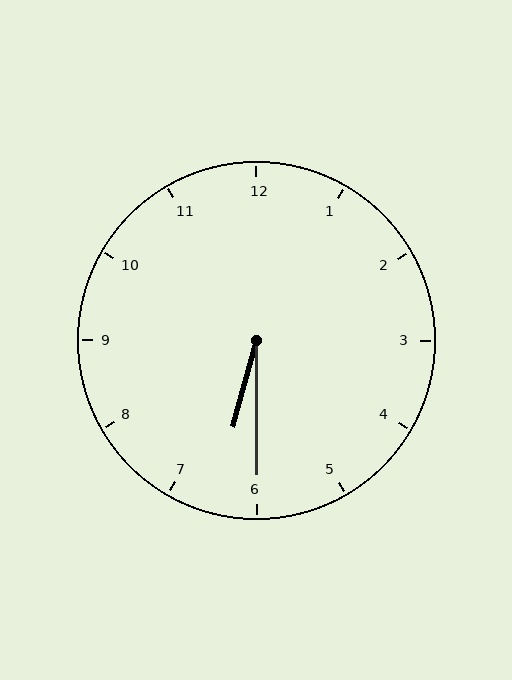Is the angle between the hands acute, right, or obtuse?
It is acute.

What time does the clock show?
6:30.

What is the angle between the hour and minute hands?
Approximately 15 degrees.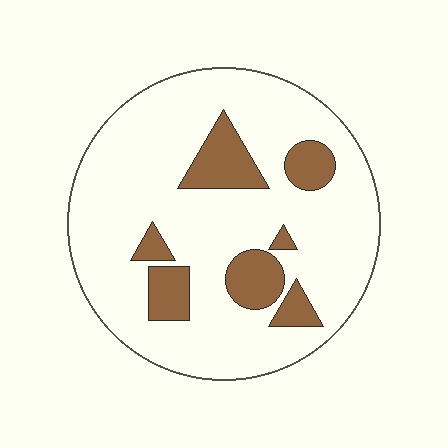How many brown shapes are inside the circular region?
7.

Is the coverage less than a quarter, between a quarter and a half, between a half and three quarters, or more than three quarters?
Less than a quarter.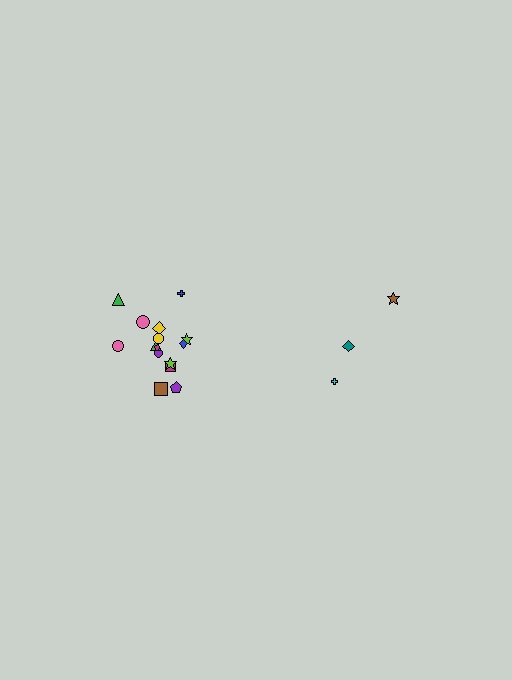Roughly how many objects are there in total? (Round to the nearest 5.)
Roughly 20 objects in total.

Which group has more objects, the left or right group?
The left group.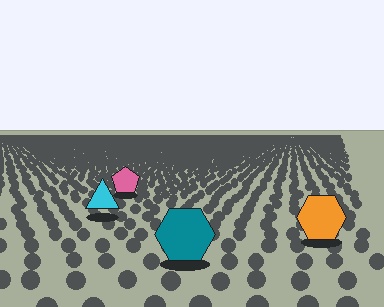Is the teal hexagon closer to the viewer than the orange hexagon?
Yes. The teal hexagon is closer — you can tell from the texture gradient: the ground texture is coarser near it.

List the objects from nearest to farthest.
From nearest to farthest: the teal hexagon, the orange hexagon, the cyan triangle, the pink pentagon.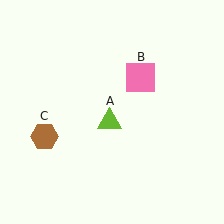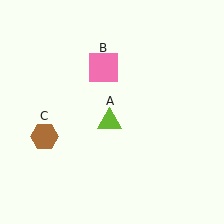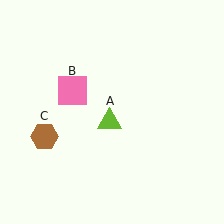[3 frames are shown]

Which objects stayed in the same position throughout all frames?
Lime triangle (object A) and brown hexagon (object C) remained stationary.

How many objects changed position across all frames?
1 object changed position: pink square (object B).